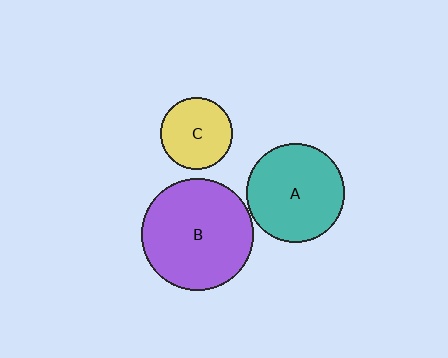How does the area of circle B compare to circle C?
Approximately 2.4 times.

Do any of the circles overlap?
No, none of the circles overlap.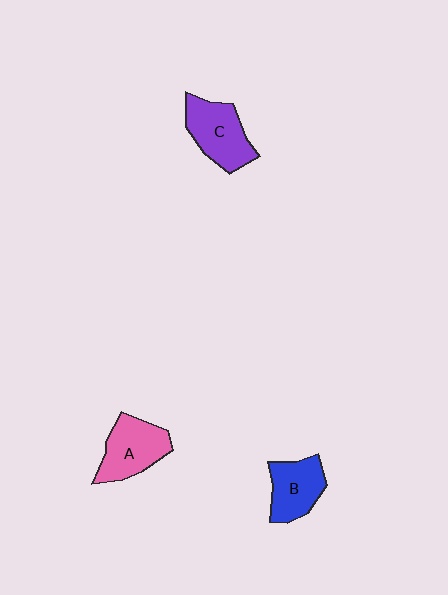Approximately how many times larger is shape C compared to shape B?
Approximately 1.2 times.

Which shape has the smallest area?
Shape B (blue).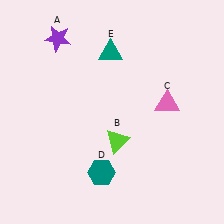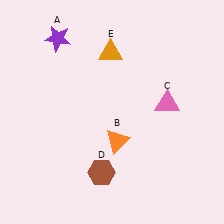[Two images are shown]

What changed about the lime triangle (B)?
In Image 1, B is lime. In Image 2, it changed to orange.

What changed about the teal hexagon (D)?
In Image 1, D is teal. In Image 2, it changed to brown.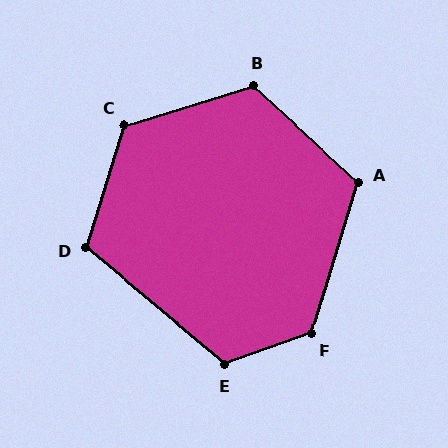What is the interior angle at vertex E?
Approximately 121 degrees (obtuse).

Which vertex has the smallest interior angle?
D, at approximately 113 degrees.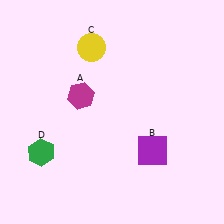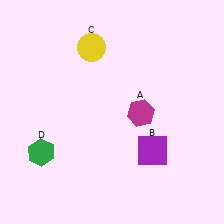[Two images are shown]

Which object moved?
The magenta hexagon (A) moved right.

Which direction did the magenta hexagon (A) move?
The magenta hexagon (A) moved right.